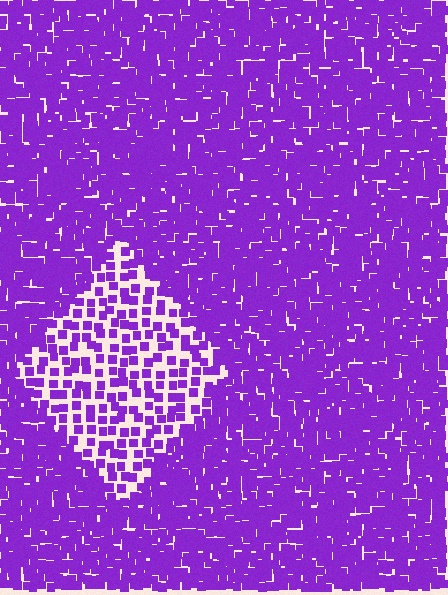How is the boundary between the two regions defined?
The boundary is defined by a change in element density (approximately 2.4x ratio). All elements are the same color, size, and shape.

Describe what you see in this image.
The image contains small purple elements arranged at two different densities. A diamond-shaped region is visible where the elements are less densely packed than the surrounding area.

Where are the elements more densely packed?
The elements are more densely packed outside the diamond boundary.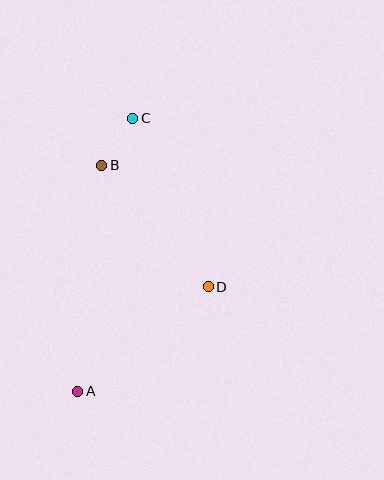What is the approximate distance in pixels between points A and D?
The distance between A and D is approximately 167 pixels.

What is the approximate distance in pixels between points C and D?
The distance between C and D is approximately 185 pixels.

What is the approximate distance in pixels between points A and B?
The distance between A and B is approximately 227 pixels.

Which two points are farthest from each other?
Points A and C are farthest from each other.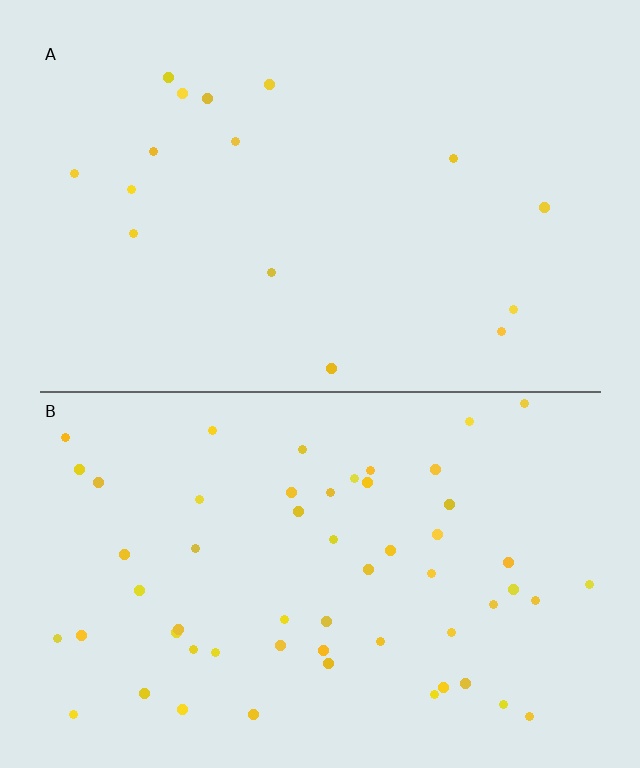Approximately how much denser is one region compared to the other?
Approximately 3.6× — region B over region A.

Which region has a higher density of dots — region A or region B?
B (the bottom).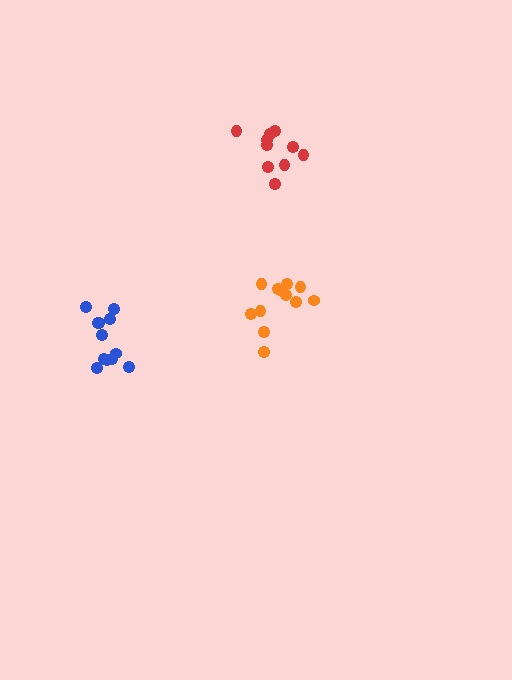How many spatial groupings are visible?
There are 3 spatial groupings.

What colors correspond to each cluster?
The clusters are colored: orange, red, blue.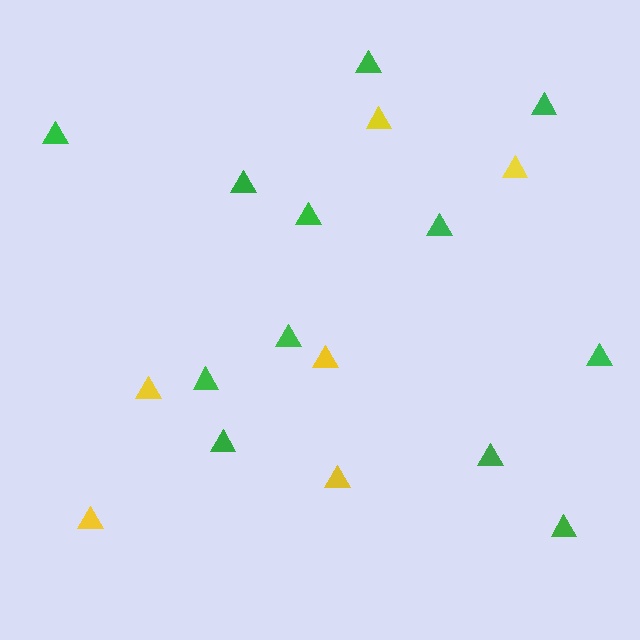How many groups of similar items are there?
There are 2 groups: one group of green triangles (12) and one group of yellow triangles (6).